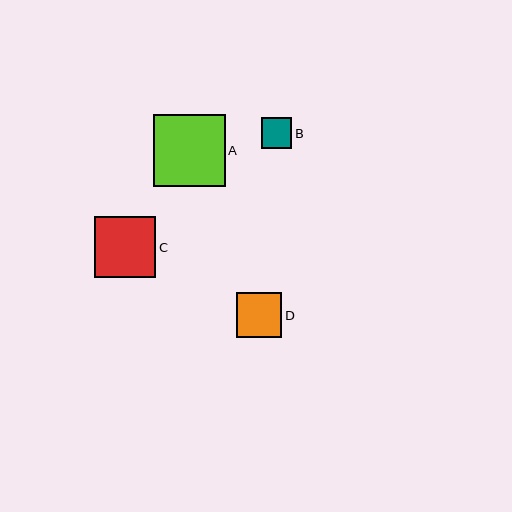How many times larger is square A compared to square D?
Square A is approximately 1.6 times the size of square D.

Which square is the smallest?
Square B is the smallest with a size of approximately 30 pixels.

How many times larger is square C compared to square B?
Square C is approximately 2.0 times the size of square B.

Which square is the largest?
Square A is the largest with a size of approximately 72 pixels.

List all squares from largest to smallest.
From largest to smallest: A, C, D, B.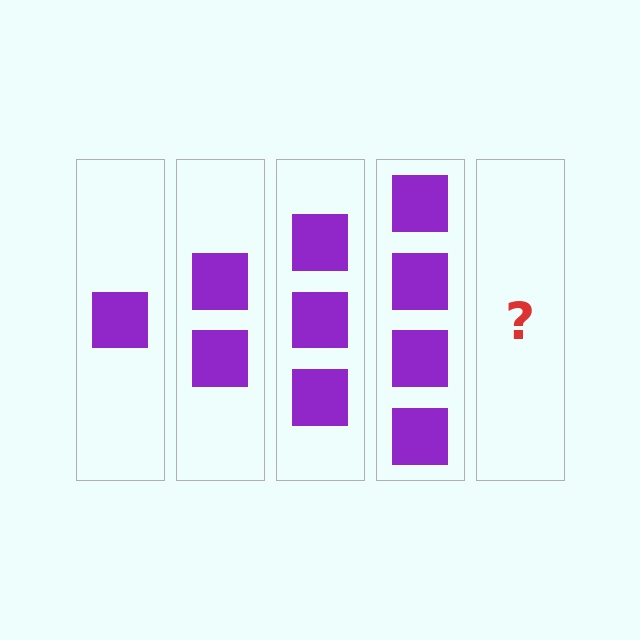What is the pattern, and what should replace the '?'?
The pattern is that each step adds one more square. The '?' should be 5 squares.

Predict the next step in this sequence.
The next step is 5 squares.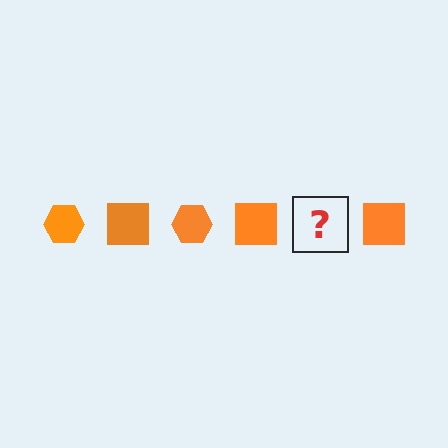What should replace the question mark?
The question mark should be replaced with an orange hexagon.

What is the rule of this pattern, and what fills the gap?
The rule is that the pattern cycles through hexagon, square shapes in orange. The gap should be filled with an orange hexagon.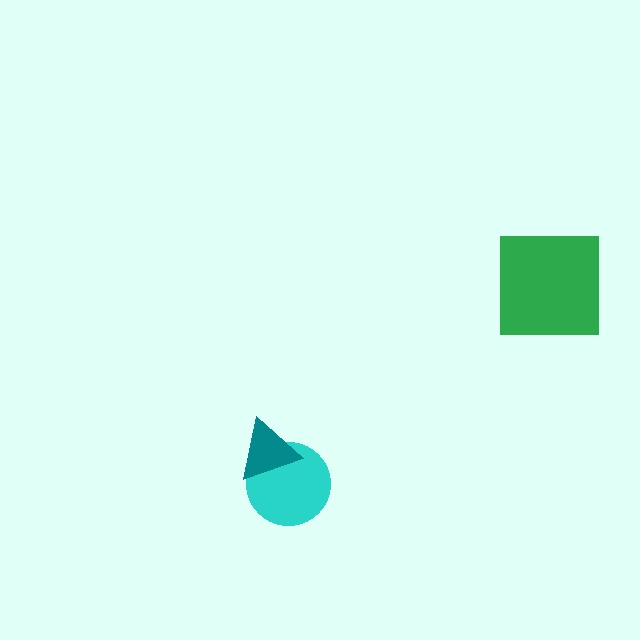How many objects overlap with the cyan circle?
1 object overlaps with the cyan circle.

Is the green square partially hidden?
No, no other shape covers it.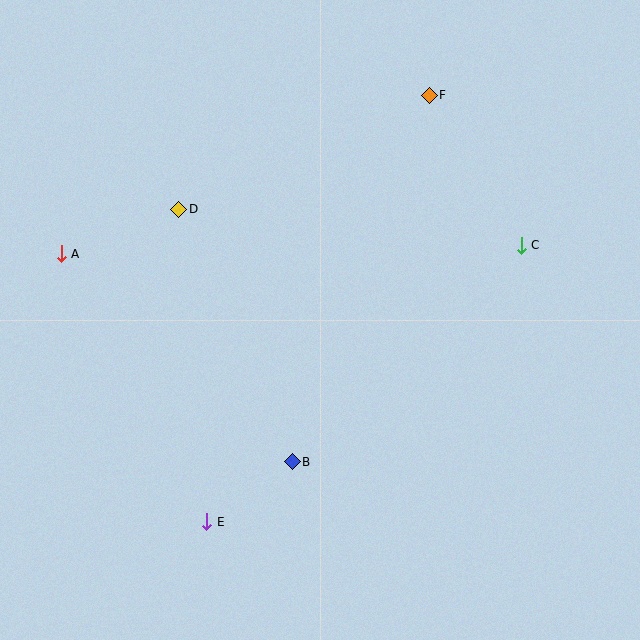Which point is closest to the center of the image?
Point B at (292, 462) is closest to the center.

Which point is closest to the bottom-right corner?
Point B is closest to the bottom-right corner.